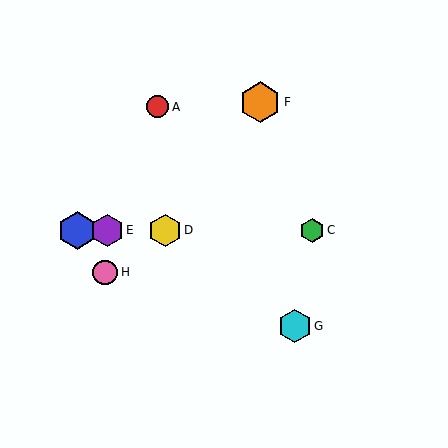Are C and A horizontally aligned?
No, C is at y≈230 and A is at y≈107.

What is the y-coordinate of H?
Object H is at y≈272.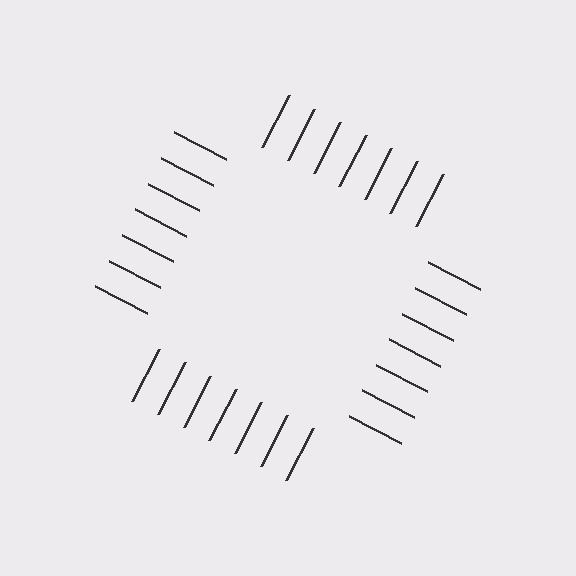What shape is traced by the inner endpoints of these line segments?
An illusory square — the line segments terminate on its edges but no continuous stroke is drawn.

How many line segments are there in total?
28 — 7 along each of the 4 edges.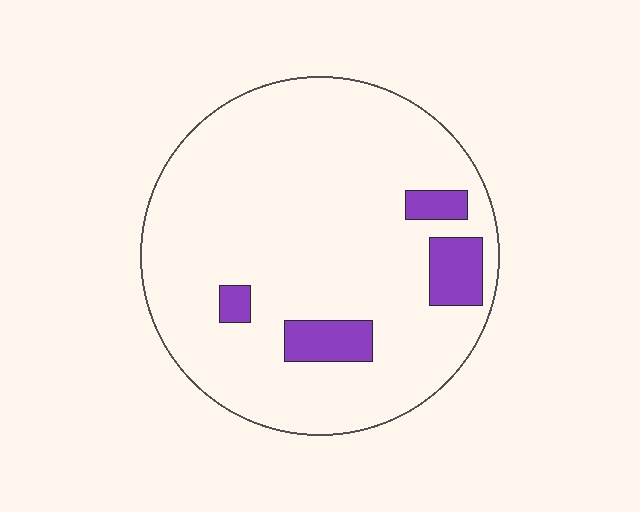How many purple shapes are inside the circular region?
4.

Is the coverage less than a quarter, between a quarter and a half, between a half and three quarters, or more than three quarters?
Less than a quarter.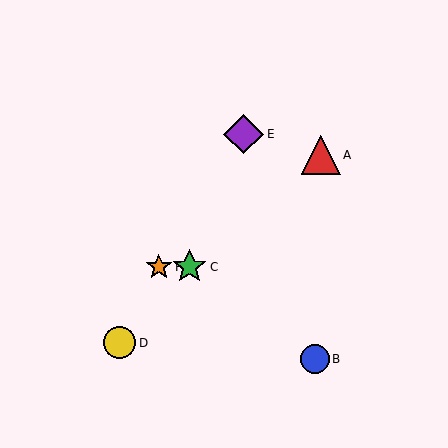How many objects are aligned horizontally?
2 objects (C, F) are aligned horizontally.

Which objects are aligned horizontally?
Objects C, F are aligned horizontally.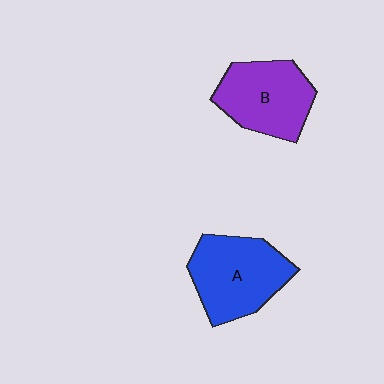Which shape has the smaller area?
Shape B (purple).